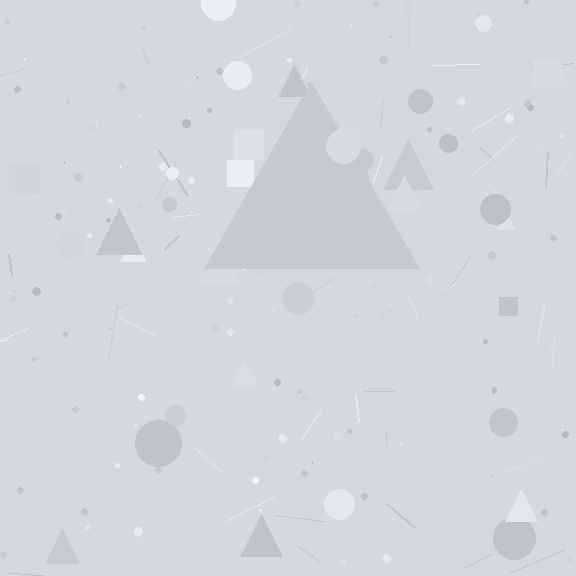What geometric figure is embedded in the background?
A triangle is embedded in the background.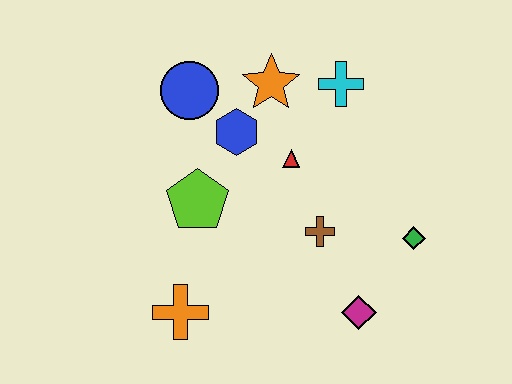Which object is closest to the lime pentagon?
The blue hexagon is closest to the lime pentagon.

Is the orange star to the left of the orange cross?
No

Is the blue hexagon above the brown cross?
Yes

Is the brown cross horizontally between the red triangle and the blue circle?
No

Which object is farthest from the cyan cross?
The orange cross is farthest from the cyan cross.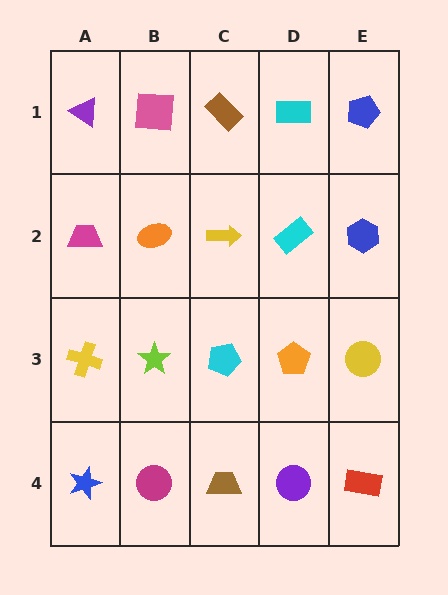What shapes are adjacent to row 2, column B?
A pink square (row 1, column B), a lime star (row 3, column B), a magenta trapezoid (row 2, column A), a yellow arrow (row 2, column C).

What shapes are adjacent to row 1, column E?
A blue hexagon (row 2, column E), a cyan rectangle (row 1, column D).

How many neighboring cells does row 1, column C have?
3.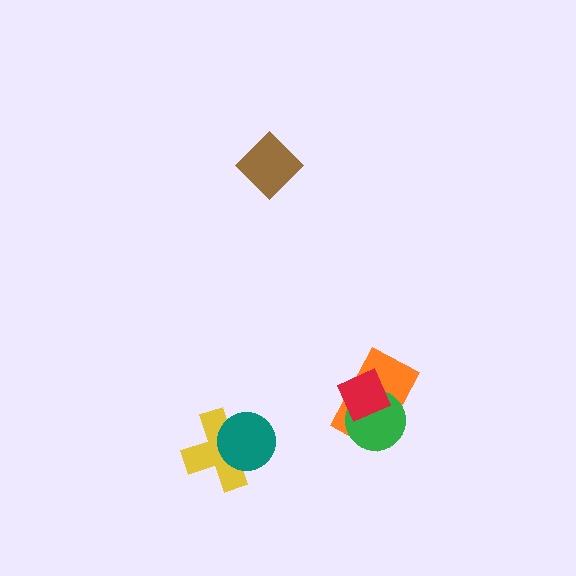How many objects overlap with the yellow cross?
1 object overlaps with the yellow cross.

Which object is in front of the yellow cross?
The teal circle is in front of the yellow cross.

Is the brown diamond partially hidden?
No, no other shape covers it.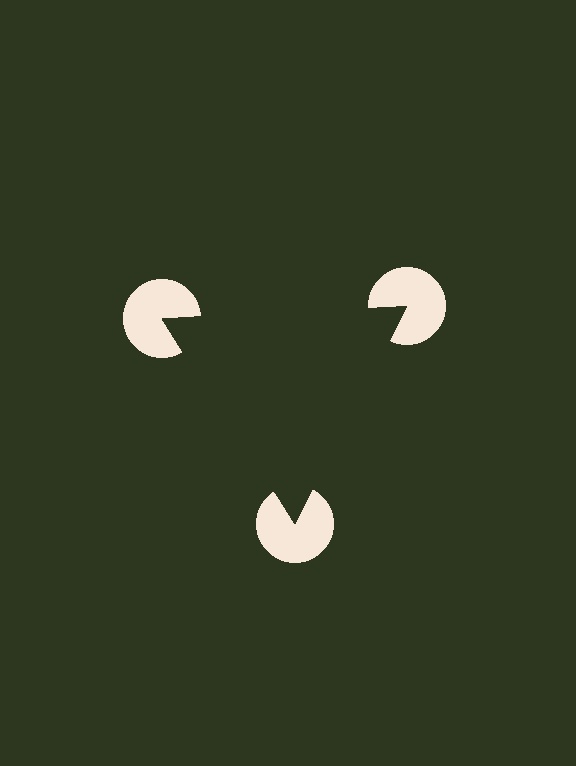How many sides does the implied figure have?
3 sides.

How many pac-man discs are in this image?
There are 3 — one at each vertex of the illusory triangle.